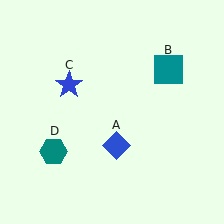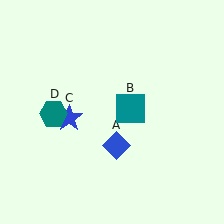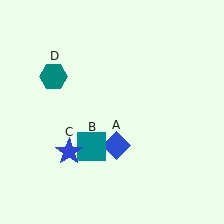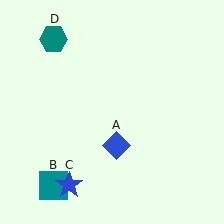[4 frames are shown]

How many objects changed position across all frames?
3 objects changed position: teal square (object B), blue star (object C), teal hexagon (object D).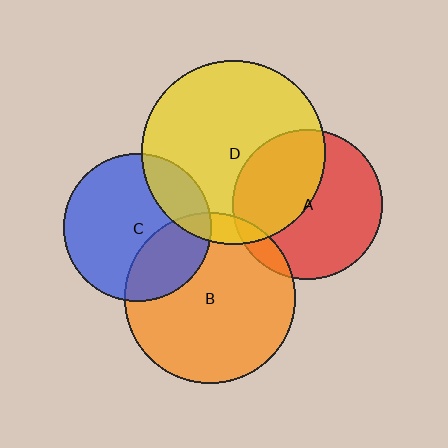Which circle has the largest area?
Circle D (yellow).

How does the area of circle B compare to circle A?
Approximately 1.3 times.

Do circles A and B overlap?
Yes.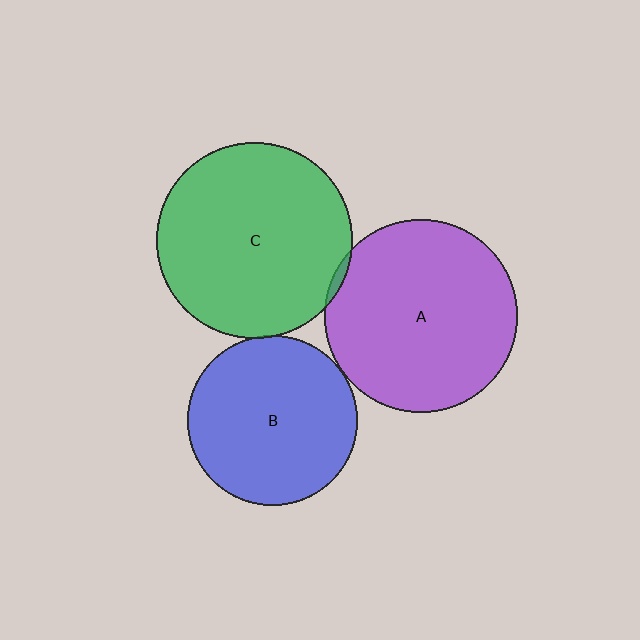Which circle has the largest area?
Circle C (green).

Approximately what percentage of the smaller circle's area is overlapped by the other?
Approximately 5%.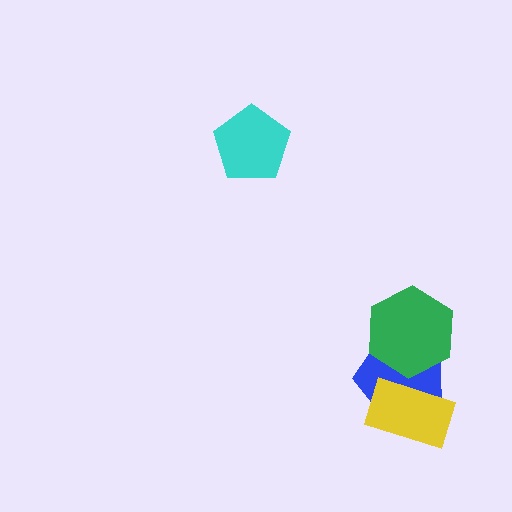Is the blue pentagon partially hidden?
Yes, it is partially covered by another shape.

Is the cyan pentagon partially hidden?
No, no other shape covers it.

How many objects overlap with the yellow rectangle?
1 object overlaps with the yellow rectangle.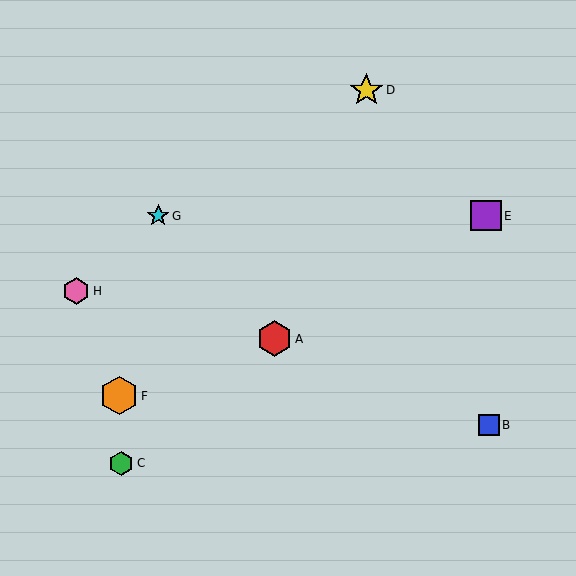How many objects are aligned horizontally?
2 objects (E, G) are aligned horizontally.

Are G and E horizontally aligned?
Yes, both are at y≈216.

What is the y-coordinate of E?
Object E is at y≈216.